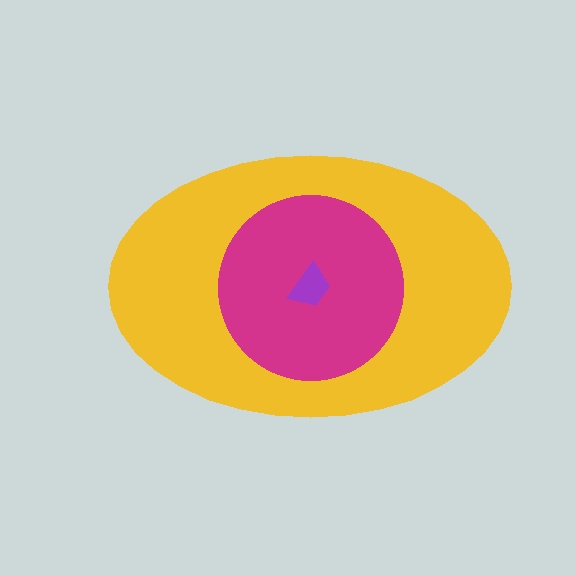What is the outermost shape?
The yellow ellipse.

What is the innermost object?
The purple trapezoid.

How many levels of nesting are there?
3.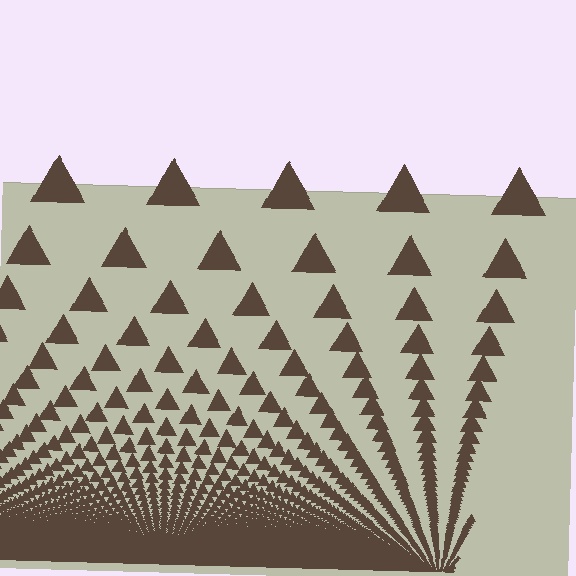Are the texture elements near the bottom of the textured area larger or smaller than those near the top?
Smaller. The gradient is inverted — elements near the bottom are smaller and denser.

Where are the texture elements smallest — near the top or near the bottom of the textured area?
Near the bottom.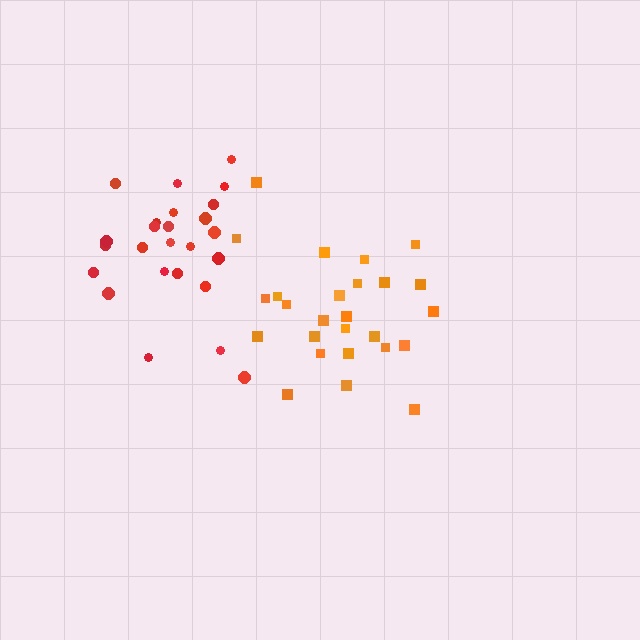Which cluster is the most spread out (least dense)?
Red.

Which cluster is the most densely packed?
Orange.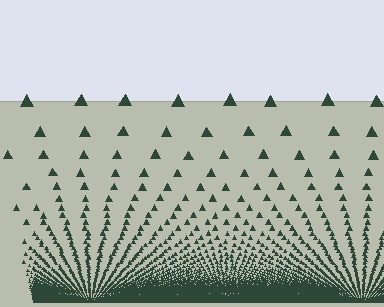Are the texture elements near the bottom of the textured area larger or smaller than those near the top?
Smaller. The gradient is inverted — elements near the bottom are smaller and denser.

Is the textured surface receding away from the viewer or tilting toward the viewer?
The surface appears to tilt toward the viewer. Texture elements get larger and sparser toward the top.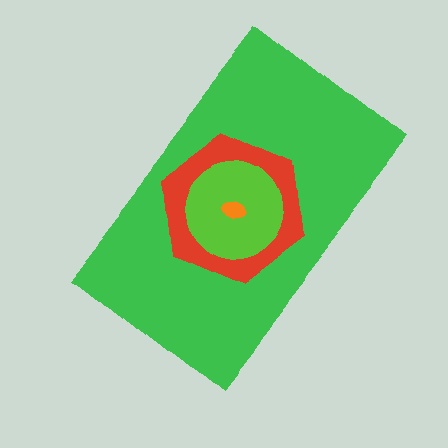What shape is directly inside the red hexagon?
The lime circle.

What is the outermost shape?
The green rectangle.